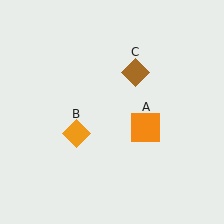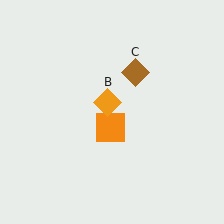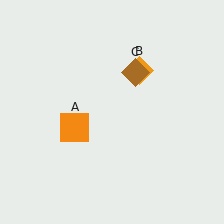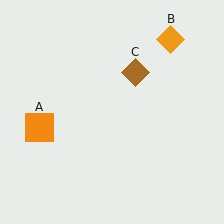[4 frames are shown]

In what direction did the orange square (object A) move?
The orange square (object A) moved left.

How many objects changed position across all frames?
2 objects changed position: orange square (object A), orange diamond (object B).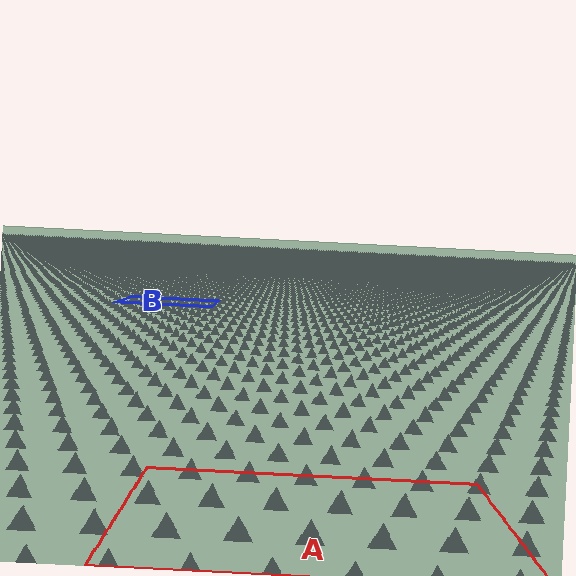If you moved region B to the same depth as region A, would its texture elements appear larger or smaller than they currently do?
They would appear larger. At a closer depth, the same texture elements are projected at a bigger on-screen size.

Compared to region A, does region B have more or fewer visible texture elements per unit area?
Region B has more texture elements per unit area — they are packed more densely because it is farther away.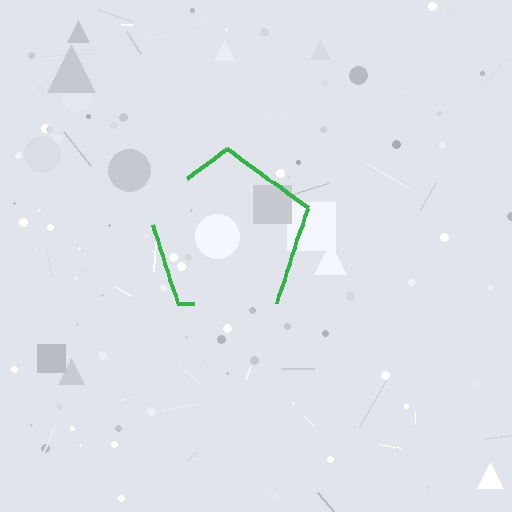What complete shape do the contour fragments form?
The contour fragments form a pentagon.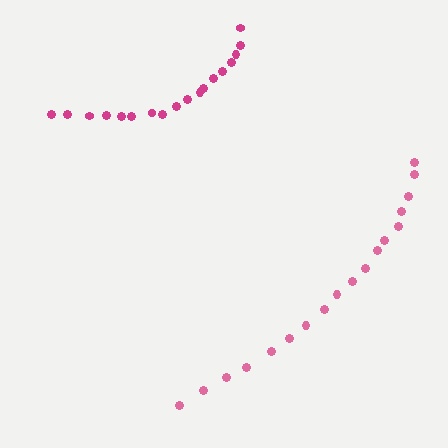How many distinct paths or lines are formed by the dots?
There are 2 distinct paths.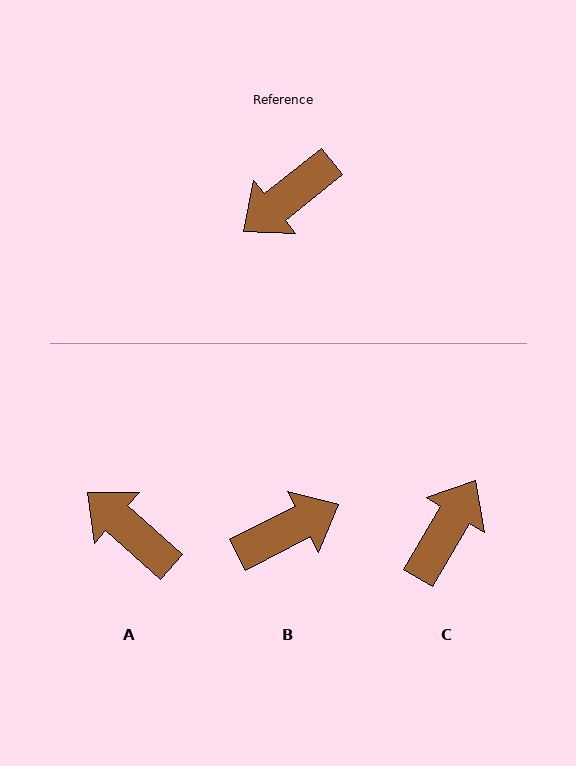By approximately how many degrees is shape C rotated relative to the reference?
Approximately 159 degrees clockwise.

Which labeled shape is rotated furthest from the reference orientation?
B, about 168 degrees away.